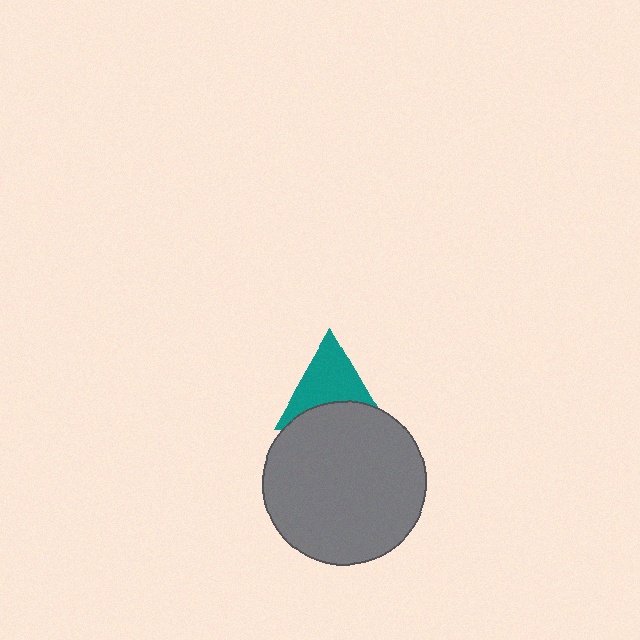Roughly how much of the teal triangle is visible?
About half of it is visible (roughly 62%).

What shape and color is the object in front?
The object in front is a gray circle.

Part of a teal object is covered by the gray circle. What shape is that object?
It is a triangle.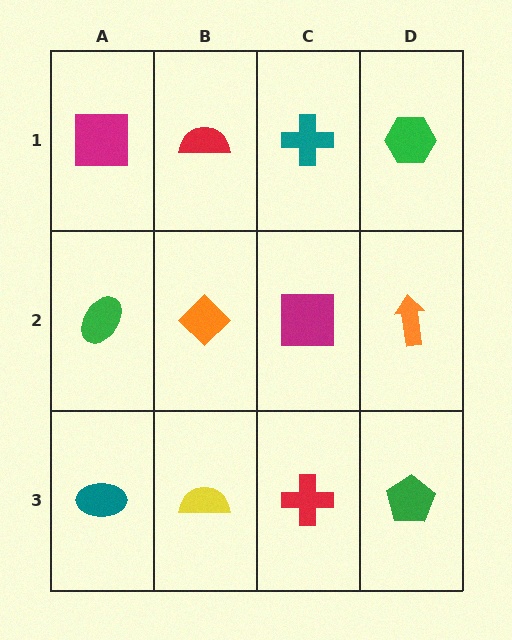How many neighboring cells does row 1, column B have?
3.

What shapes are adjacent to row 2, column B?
A red semicircle (row 1, column B), a yellow semicircle (row 3, column B), a green ellipse (row 2, column A), a magenta square (row 2, column C).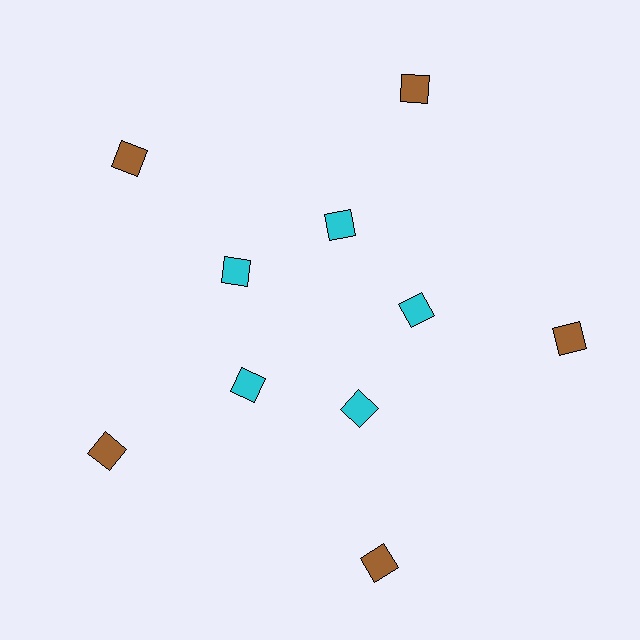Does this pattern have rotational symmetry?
Yes, this pattern has 5-fold rotational symmetry. It looks the same after rotating 72 degrees around the center.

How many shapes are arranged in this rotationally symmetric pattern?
There are 10 shapes, arranged in 5 groups of 2.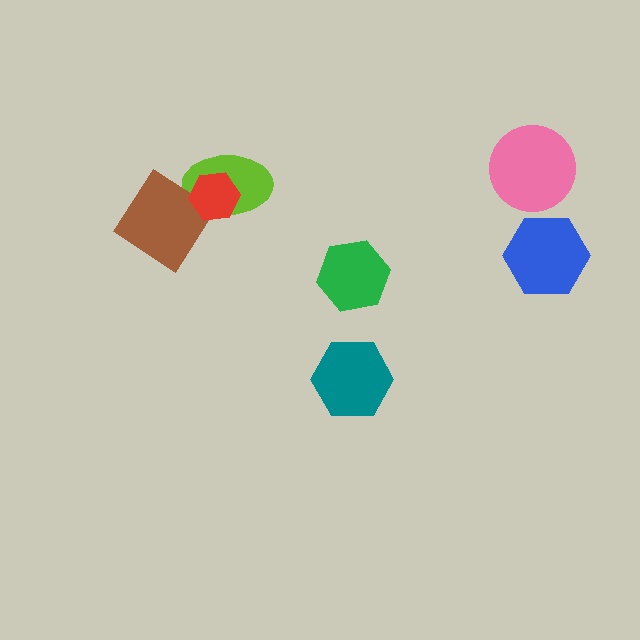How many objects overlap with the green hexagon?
0 objects overlap with the green hexagon.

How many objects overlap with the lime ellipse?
2 objects overlap with the lime ellipse.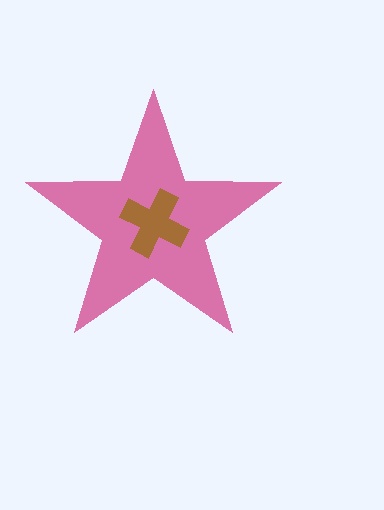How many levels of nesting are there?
2.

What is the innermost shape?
The brown cross.